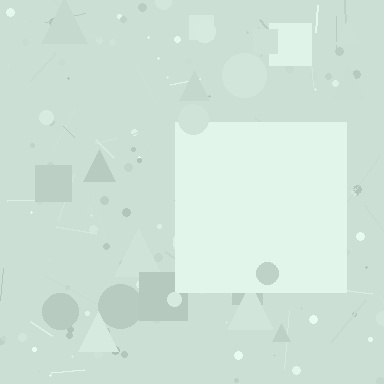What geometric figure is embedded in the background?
A square is embedded in the background.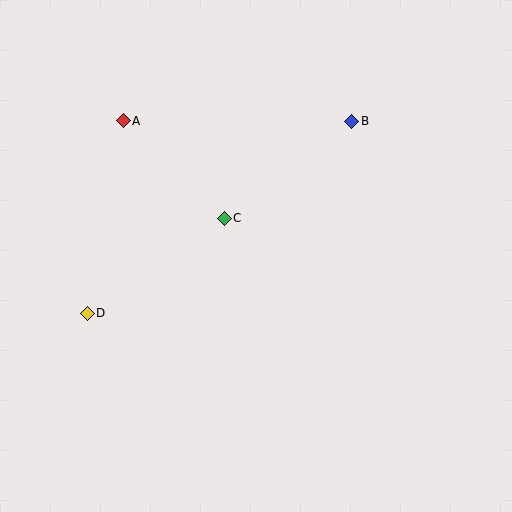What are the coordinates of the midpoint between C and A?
The midpoint between C and A is at (174, 169).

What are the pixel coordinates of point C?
Point C is at (224, 218).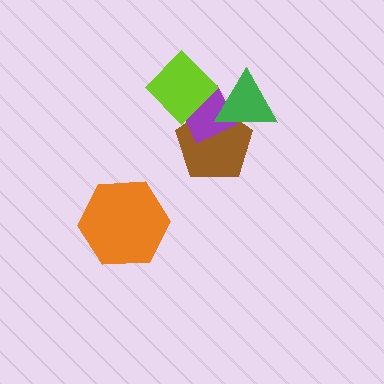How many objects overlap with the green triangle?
2 objects overlap with the green triangle.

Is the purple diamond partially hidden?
Yes, it is partially covered by another shape.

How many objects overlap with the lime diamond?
2 objects overlap with the lime diamond.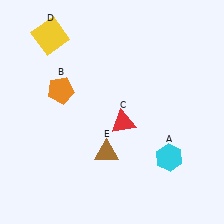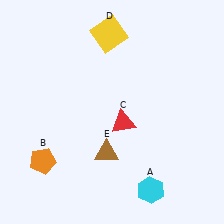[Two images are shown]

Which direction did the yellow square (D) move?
The yellow square (D) moved right.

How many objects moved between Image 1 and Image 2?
3 objects moved between the two images.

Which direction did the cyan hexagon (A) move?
The cyan hexagon (A) moved down.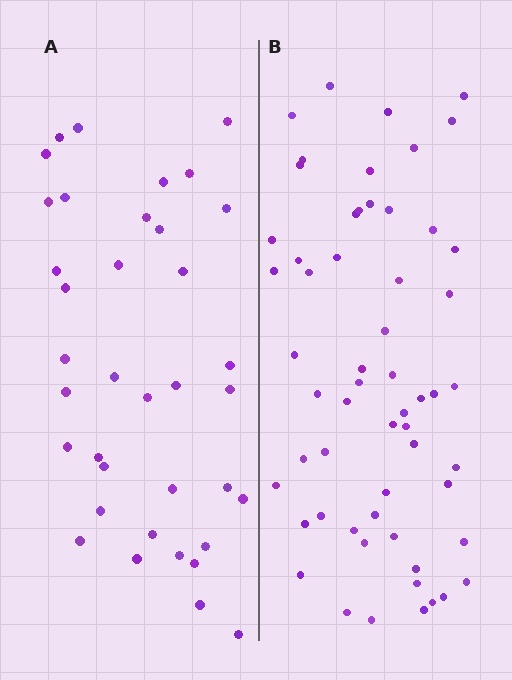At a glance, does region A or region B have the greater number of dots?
Region B (the right region) has more dots.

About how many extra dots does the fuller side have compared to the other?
Region B has approximately 20 more dots than region A.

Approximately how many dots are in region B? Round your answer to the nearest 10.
About 60 dots. (The exact count is 58, which rounds to 60.)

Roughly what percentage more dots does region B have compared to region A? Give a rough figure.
About 55% more.